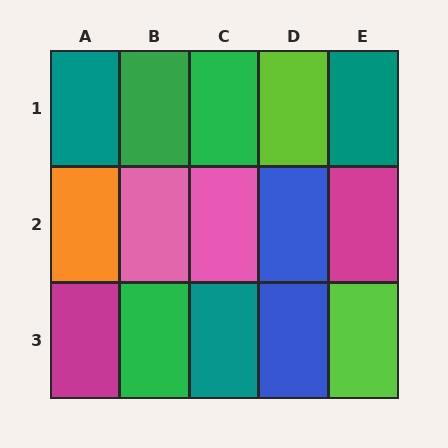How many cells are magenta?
2 cells are magenta.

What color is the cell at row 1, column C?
Green.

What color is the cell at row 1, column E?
Teal.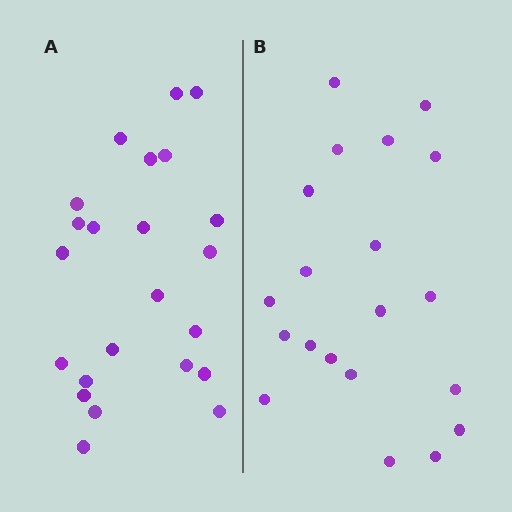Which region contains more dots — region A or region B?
Region A (the left region) has more dots.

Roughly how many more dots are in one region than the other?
Region A has just a few more — roughly 2 or 3 more dots than region B.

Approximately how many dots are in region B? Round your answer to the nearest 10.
About 20 dots.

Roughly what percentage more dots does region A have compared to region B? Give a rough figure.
About 15% more.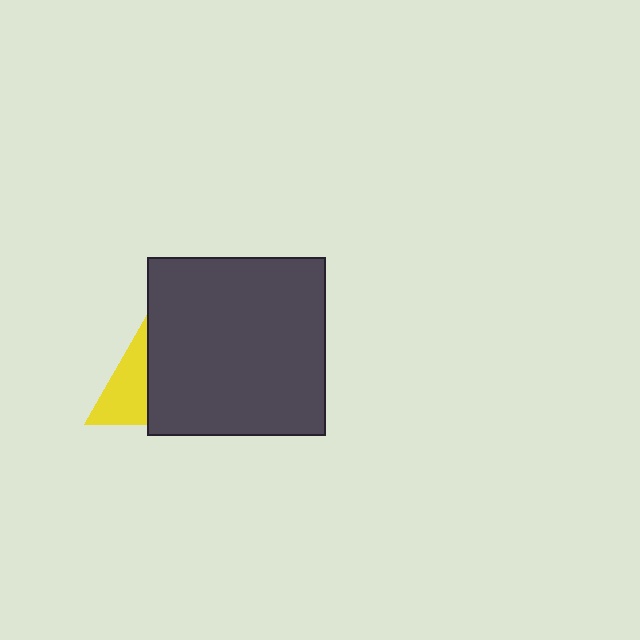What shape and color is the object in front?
The object in front is a dark gray square.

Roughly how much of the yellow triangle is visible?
About half of it is visible (roughly 50%).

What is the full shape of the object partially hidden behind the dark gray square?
The partially hidden object is a yellow triangle.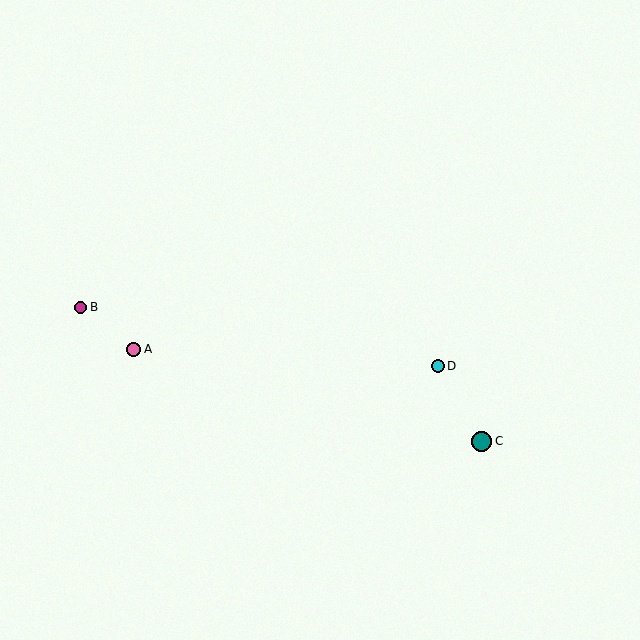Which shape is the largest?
The teal circle (labeled C) is the largest.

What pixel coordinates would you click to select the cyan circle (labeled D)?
Click at (438, 366) to select the cyan circle D.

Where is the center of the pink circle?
The center of the pink circle is at (134, 349).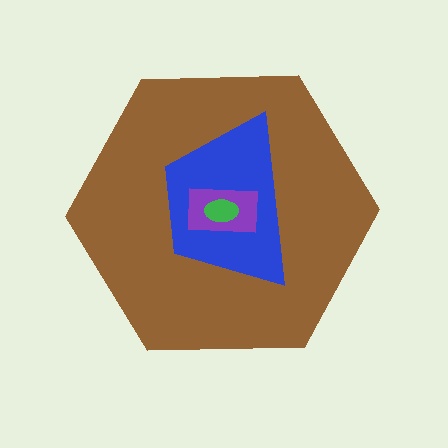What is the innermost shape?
The green ellipse.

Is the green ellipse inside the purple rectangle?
Yes.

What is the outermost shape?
The brown hexagon.